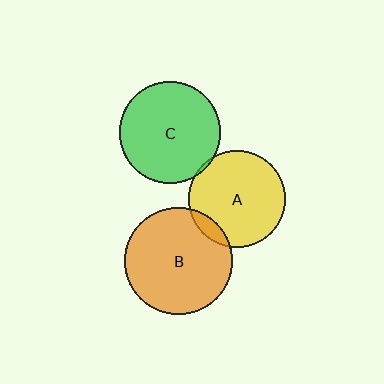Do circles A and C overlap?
Yes.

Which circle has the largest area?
Circle B (orange).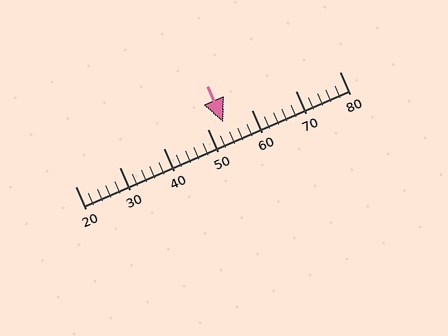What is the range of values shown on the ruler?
The ruler shows values from 20 to 80.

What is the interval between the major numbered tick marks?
The major tick marks are spaced 10 units apart.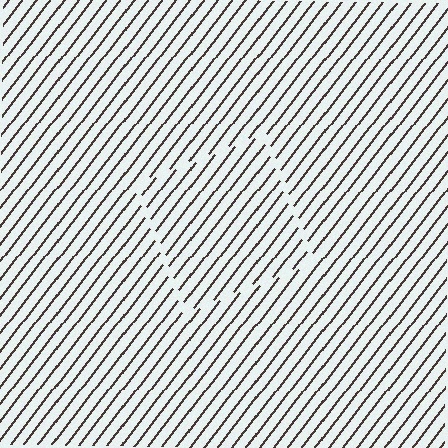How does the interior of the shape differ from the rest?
The interior of the shape contains the same grating, shifted by half a period — the contour is defined by the phase discontinuity where line-ends from the inner and outer gratings abut.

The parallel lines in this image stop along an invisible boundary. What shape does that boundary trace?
An illusory square. The interior of the shape contains the same grating, shifted by half a period — the contour is defined by the phase discontinuity where line-ends from the inner and outer gratings abut.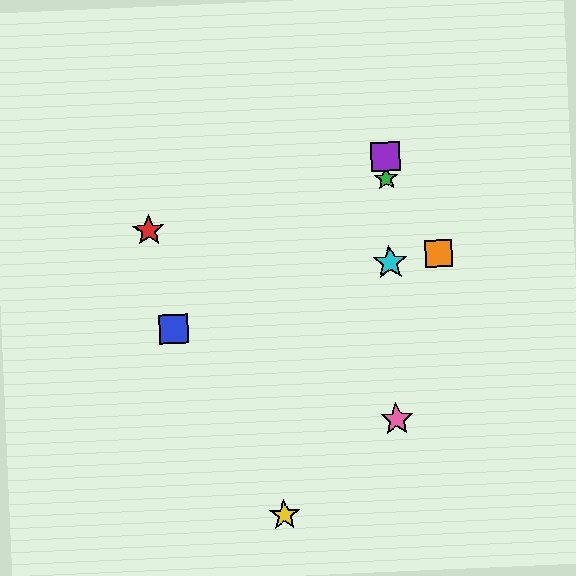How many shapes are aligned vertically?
4 shapes (the green star, the purple square, the cyan star, the pink star) are aligned vertically.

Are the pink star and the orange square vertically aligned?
No, the pink star is at x≈397 and the orange square is at x≈439.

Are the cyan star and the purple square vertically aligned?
Yes, both are at x≈390.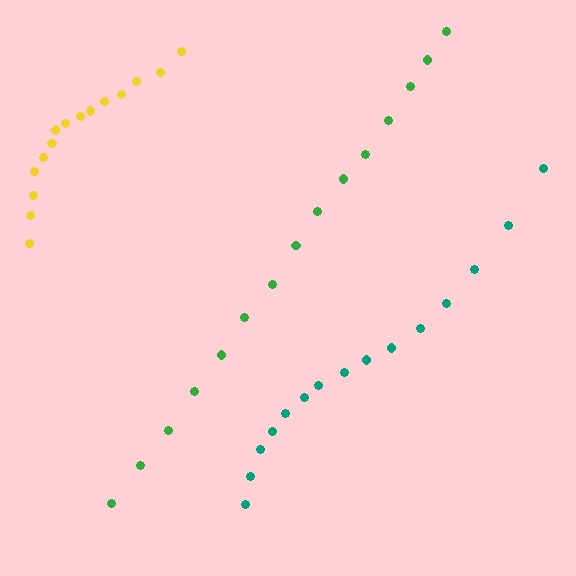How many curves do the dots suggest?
There are 3 distinct paths.